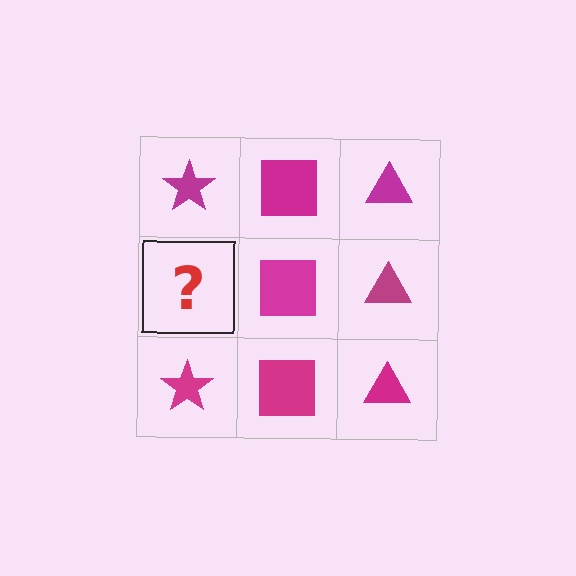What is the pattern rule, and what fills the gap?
The rule is that each column has a consistent shape. The gap should be filled with a magenta star.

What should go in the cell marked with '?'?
The missing cell should contain a magenta star.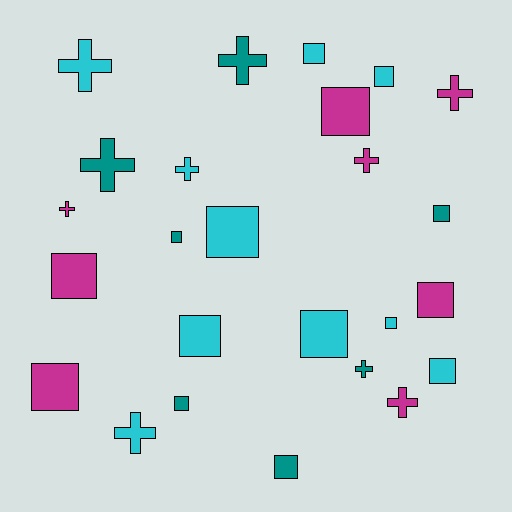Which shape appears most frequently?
Square, with 15 objects.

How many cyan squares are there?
There are 7 cyan squares.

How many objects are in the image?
There are 25 objects.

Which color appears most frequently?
Cyan, with 10 objects.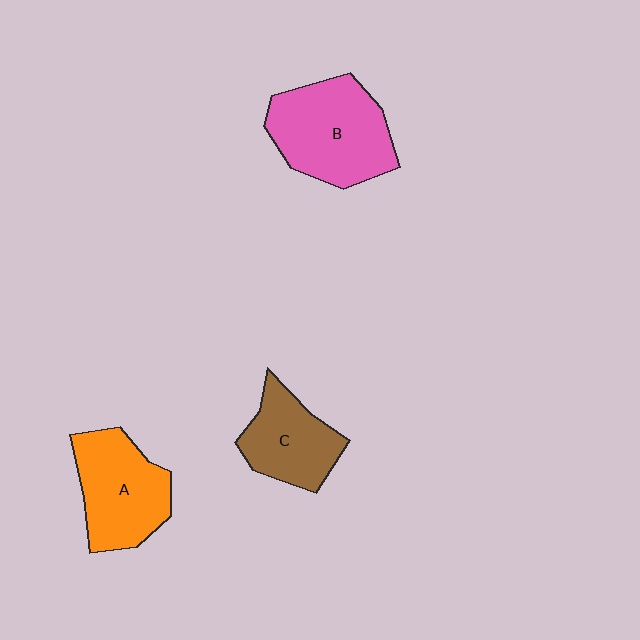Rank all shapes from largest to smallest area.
From largest to smallest: B (pink), A (orange), C (brown).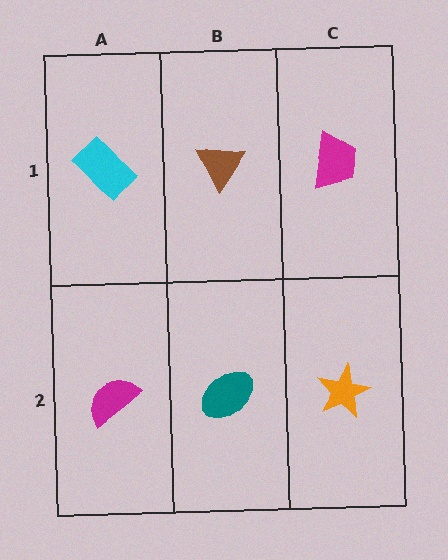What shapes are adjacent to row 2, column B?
A brown triangle (row 1, column B), a magenta semicircle (row 2, column A), an orange star (row 2, column C).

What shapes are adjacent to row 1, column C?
An orange star (row 2, column C), a brown triangle (row 1, column B).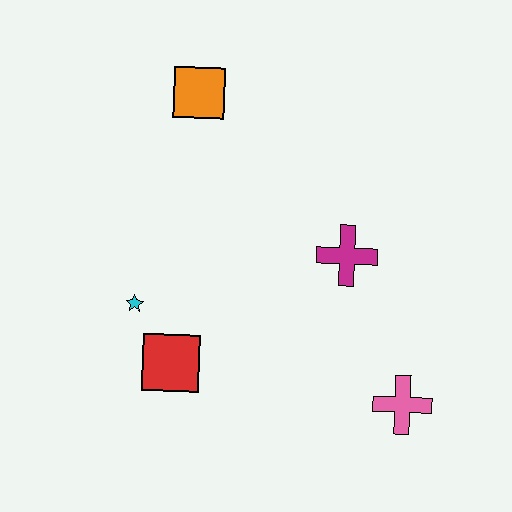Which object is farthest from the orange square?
The pink cross is farthest from the orange square.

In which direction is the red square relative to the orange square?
The red square is below the orange square.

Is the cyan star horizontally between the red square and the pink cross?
No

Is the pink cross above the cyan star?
No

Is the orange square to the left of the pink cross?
Yes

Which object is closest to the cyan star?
The red square is closest to the cyan star.